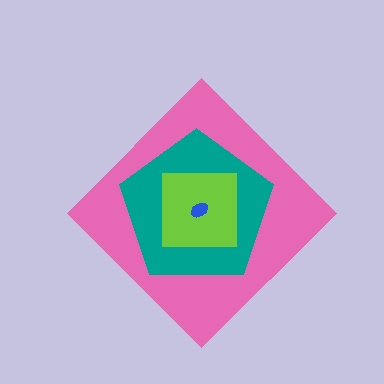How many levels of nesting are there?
4.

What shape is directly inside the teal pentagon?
The lime square.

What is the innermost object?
The blue ellipse.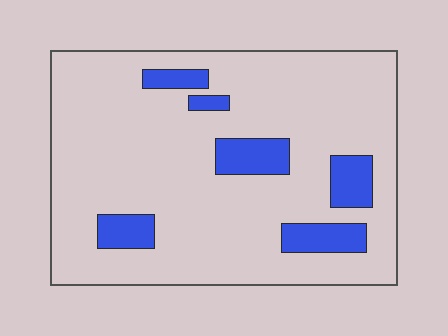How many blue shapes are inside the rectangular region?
6.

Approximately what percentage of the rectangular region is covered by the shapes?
Approximately 15%.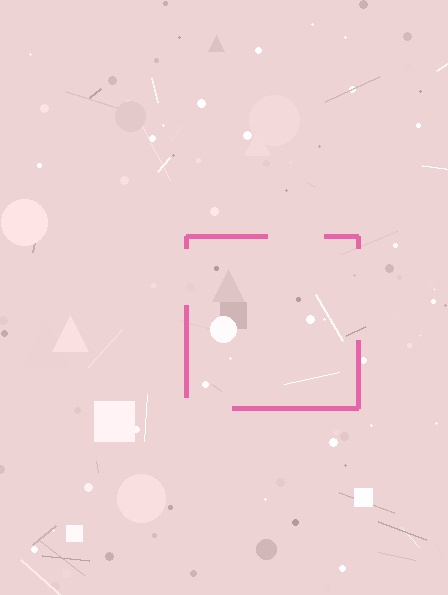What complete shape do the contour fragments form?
The contour fragments form a square.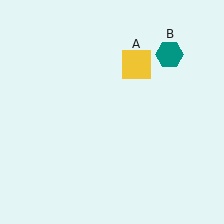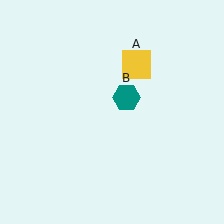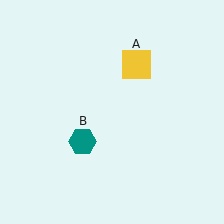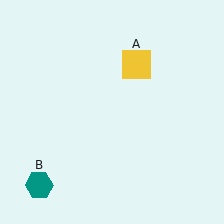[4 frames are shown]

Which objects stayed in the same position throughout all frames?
Yellow square (object A) remained stationary.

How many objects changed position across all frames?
1 object changed position: teal hexagon (object B).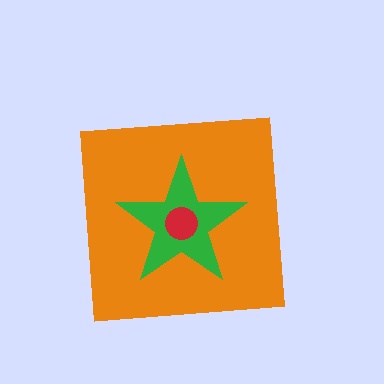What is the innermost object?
The red circle.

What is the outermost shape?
The orange square.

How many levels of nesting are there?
3.